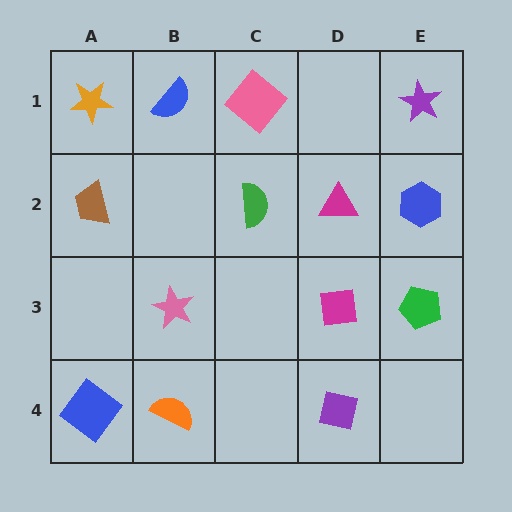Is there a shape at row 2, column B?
No, that cell is empty.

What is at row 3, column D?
A magenta square.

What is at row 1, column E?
A purple star.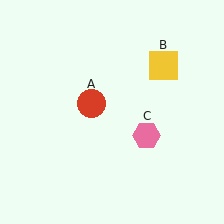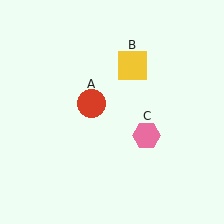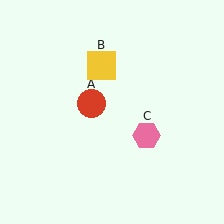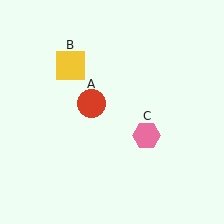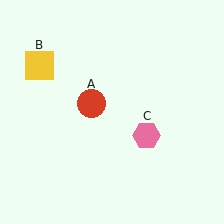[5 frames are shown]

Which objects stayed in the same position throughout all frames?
Red circle (object A) and pink hexagon (object C) remained stationary.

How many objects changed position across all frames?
1 object changed position: yellow square (object B).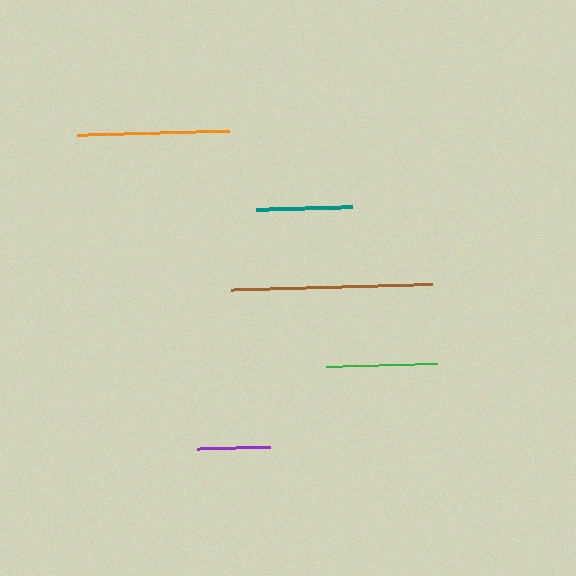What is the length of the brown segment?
The brown segment is approximately 201 pixels long.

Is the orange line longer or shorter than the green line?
The orange line is longer than the green line.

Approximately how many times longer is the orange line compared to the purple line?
The orange line is approximately 2.1 times the length of the purple line.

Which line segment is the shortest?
The purple line is the shortest at approximately 73 pixels.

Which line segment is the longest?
The brown line is the longest at approximately 201 pixels.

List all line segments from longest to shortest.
From longest to shortest: brown, orange, green, teal, purple.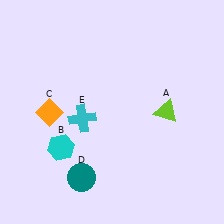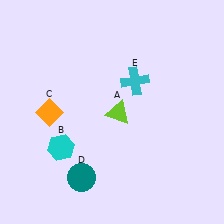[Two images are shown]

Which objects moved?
The objects that moved are: the lime triangle (A), the cyan cross (E).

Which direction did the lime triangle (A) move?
The lime triangle (A) moved left.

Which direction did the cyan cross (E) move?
The cyan cross (E) moved right.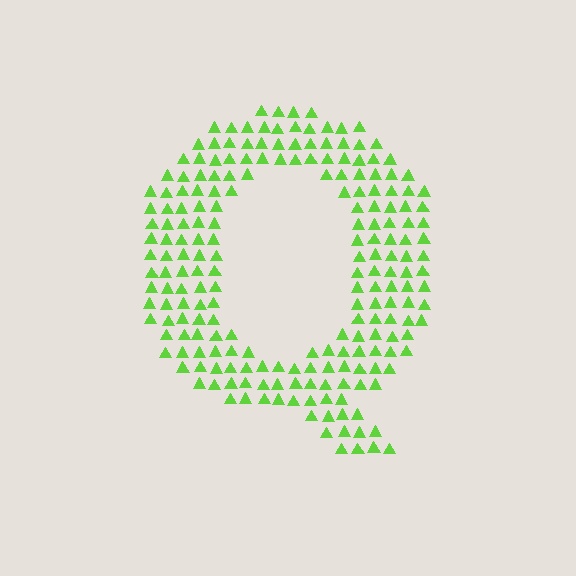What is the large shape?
The large shape is the letter Q.